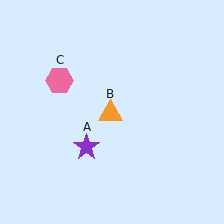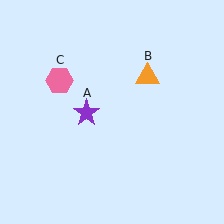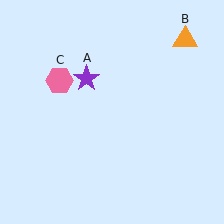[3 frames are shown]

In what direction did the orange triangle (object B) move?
The orange triangle (object B) moved up and to the right.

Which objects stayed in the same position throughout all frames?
Pink hexagon (object C) remained stationary.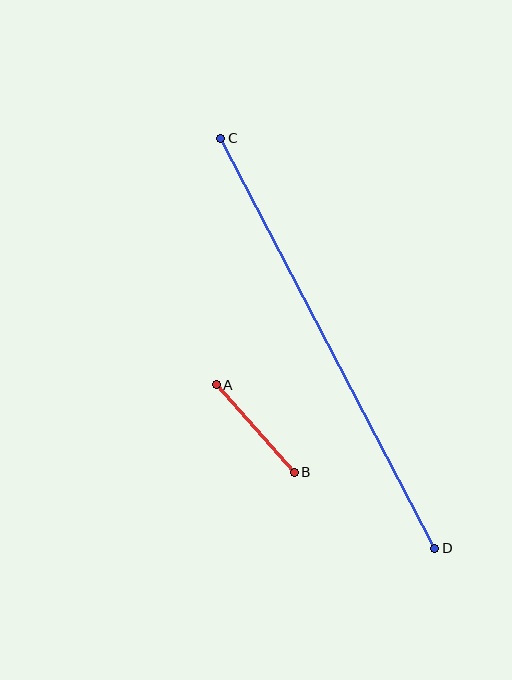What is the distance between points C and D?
The distance is approximately 463 pixels.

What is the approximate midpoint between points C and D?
The midpoint is at approximately (328, 343) pixels.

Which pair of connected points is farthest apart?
Points C and D are farthest apart.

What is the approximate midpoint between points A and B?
The midpoint is at approximately (255, 428) pixels.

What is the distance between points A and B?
The distance is approximately 117 pixels.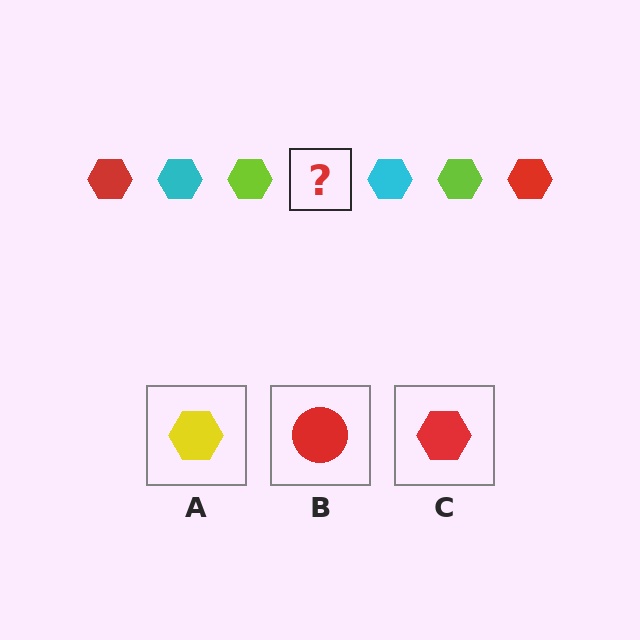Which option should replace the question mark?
Option C.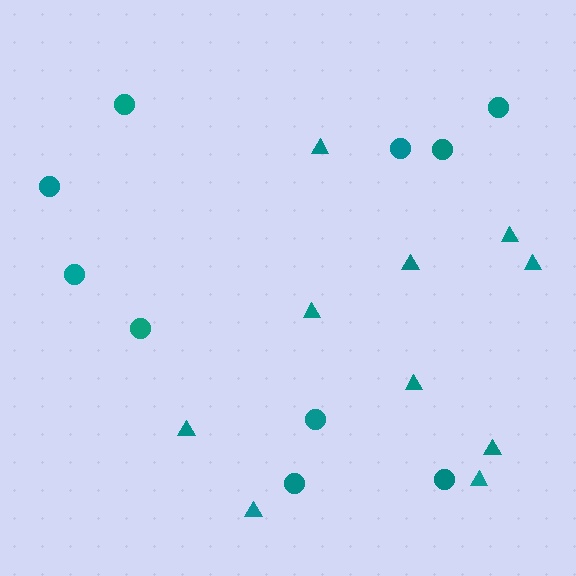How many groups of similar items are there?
There are 2 groups: one group of triangles (10) and one group of circles (10).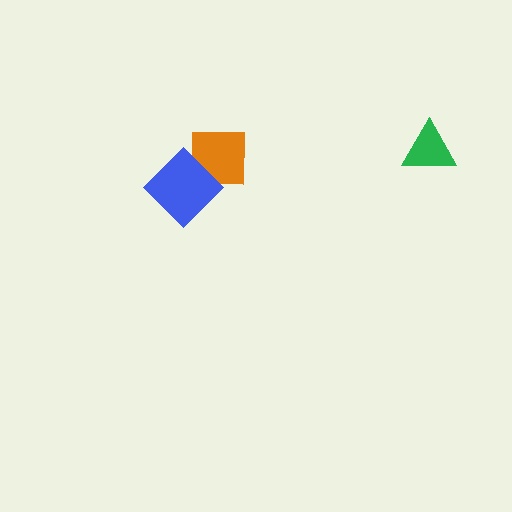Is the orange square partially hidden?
Yes, it is partially covered by another shape.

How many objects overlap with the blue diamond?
1 object overlaps with the blue diamond.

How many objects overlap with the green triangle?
0 objects overlap with the green triangle.